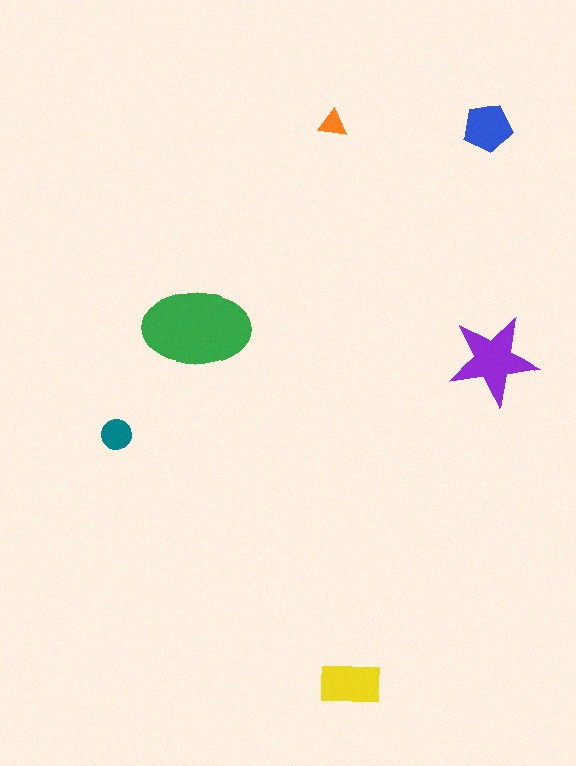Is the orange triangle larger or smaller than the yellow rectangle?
Smaller.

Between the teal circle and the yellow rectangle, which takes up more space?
The yellow rectangle.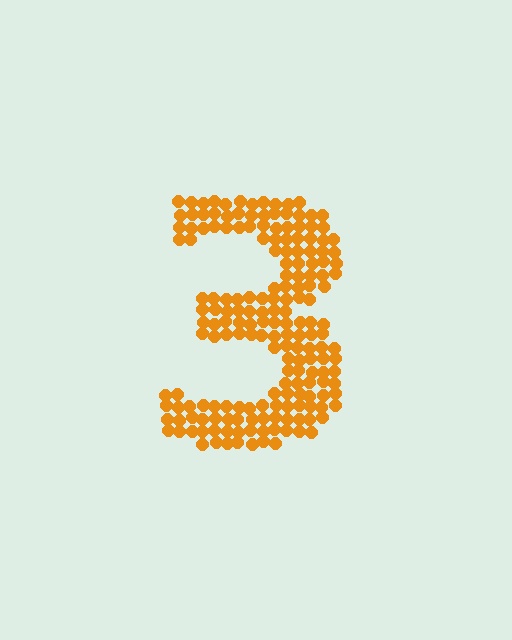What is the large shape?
The large shape is the digit 3.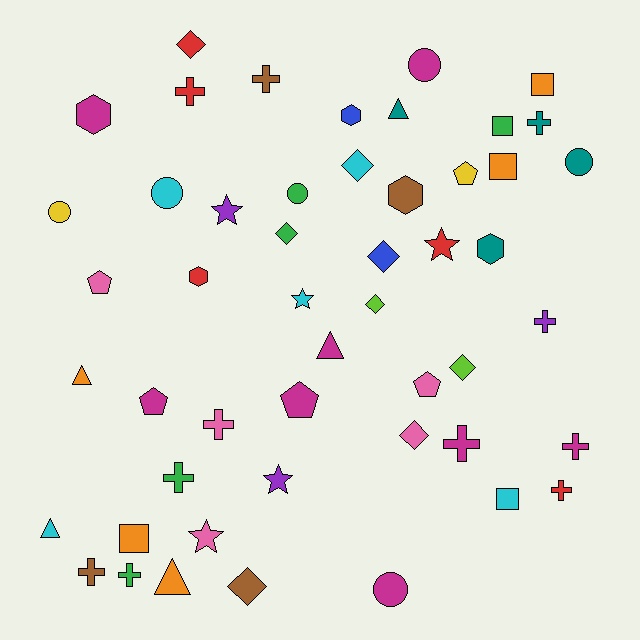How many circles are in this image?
There are 6 circles.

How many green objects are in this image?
There are 5 green objects.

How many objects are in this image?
There are 50 objects.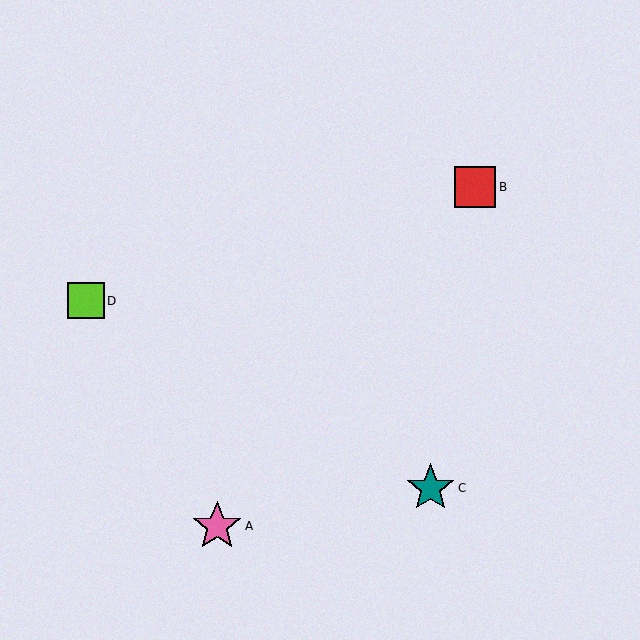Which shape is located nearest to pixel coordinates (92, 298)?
The lime square (labeled D) at (86, 300) is nearest to that location.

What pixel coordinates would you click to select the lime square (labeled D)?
Click at (86, 300) to select the lime square D.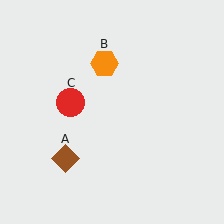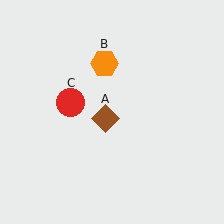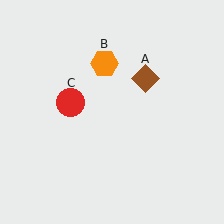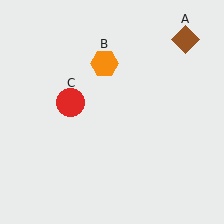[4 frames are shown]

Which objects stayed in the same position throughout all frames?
Orange hexagon (object B) and red circle (object C) remained stationary.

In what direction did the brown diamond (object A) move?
The brown diamond (object A) moved up and to the right.